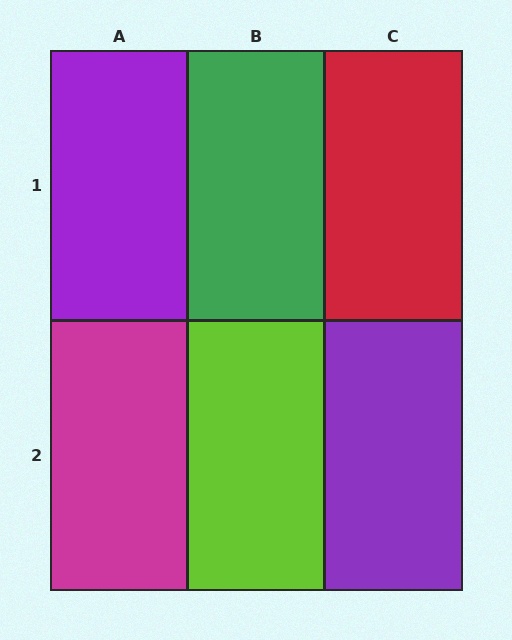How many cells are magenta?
1 cell is magenta.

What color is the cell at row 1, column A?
Purple.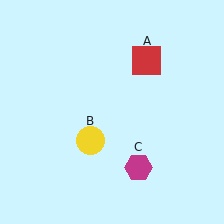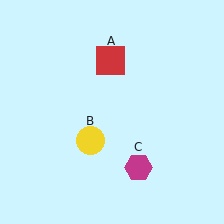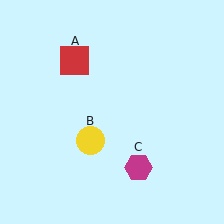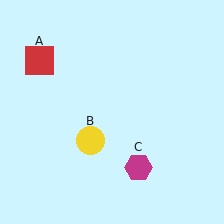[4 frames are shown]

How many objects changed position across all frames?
1 object changed position: red square (object A).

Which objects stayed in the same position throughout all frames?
Yellow circle (object B) and magenta hexagon (object C) remained stationary.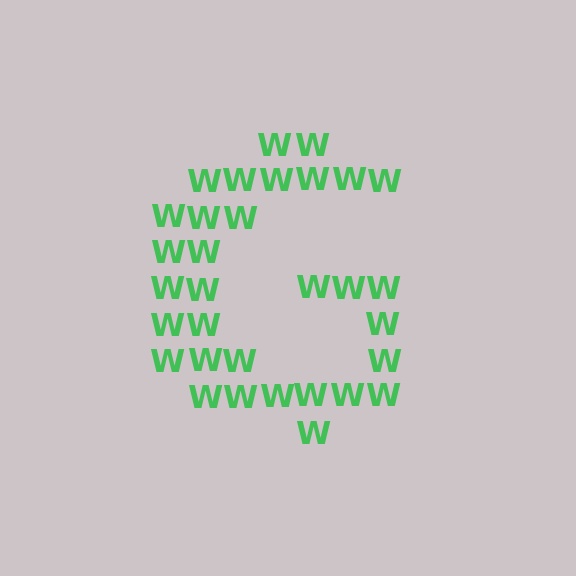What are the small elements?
The small elements are letter W's.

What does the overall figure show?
The overall figure shows the letter G.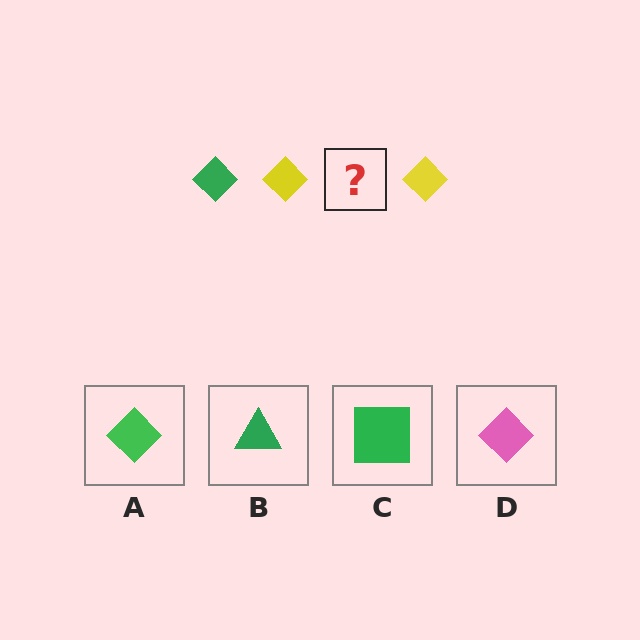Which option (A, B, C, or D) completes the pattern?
A.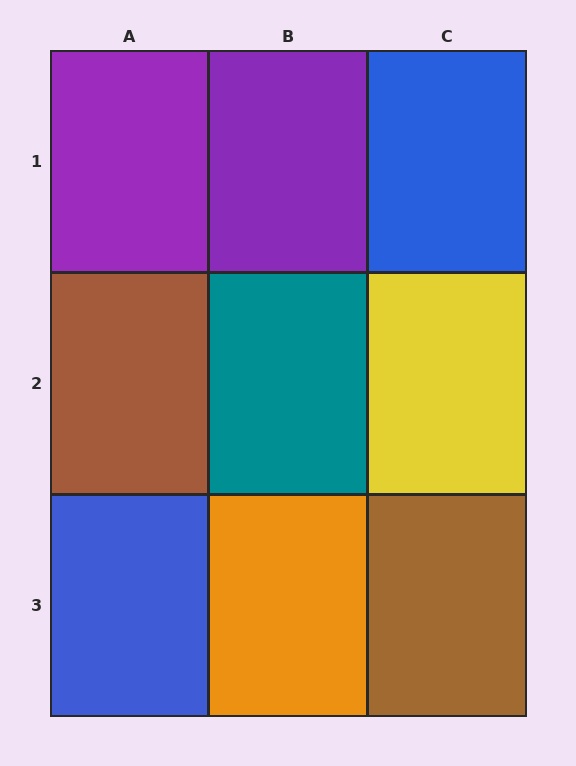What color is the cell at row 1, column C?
Blue.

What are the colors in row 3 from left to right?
Blue, orange, brown.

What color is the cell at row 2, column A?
Brown.